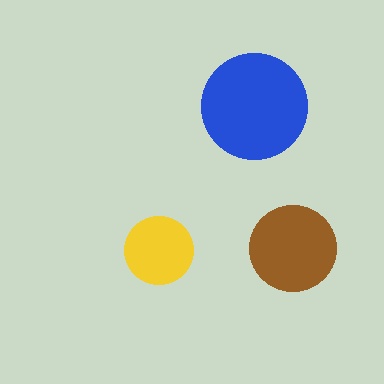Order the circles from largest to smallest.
the blue one, the brown one, the yellow one.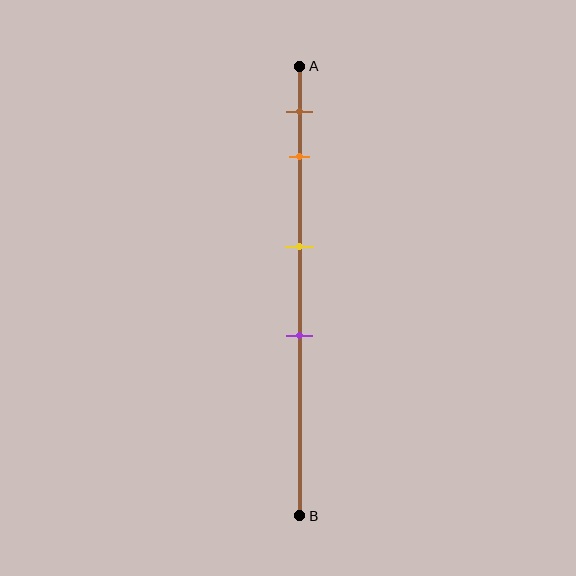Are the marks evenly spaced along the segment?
No, the marks are not evenly spaced.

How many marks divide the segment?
There are 4 marks dividing the segment.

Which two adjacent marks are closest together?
The brown and orange marks are the closest adjacent pair.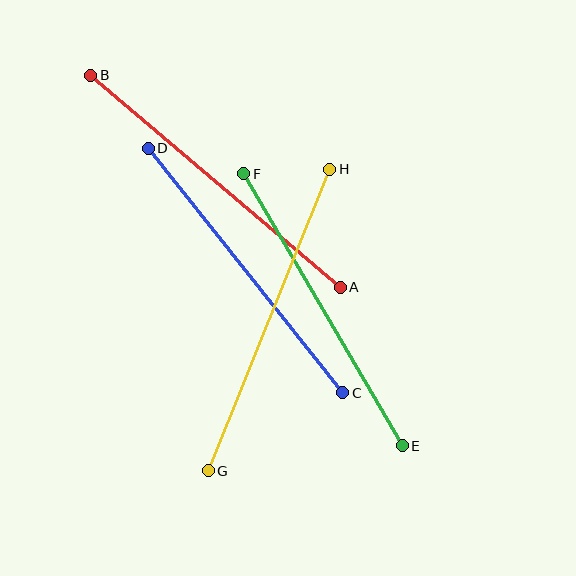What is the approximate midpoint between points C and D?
The midpoint is at approximately (246, 270) pixels.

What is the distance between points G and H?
The distance is approximately 325 pixels.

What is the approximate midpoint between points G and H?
The midpoint is at approximately (269, 320) pixels.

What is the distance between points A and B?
The distance is approximately 327 pixels.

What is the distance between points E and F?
The distance is approximately 315 pixels.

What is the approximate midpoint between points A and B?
The midpoint is at approximately (216, 181) pixels.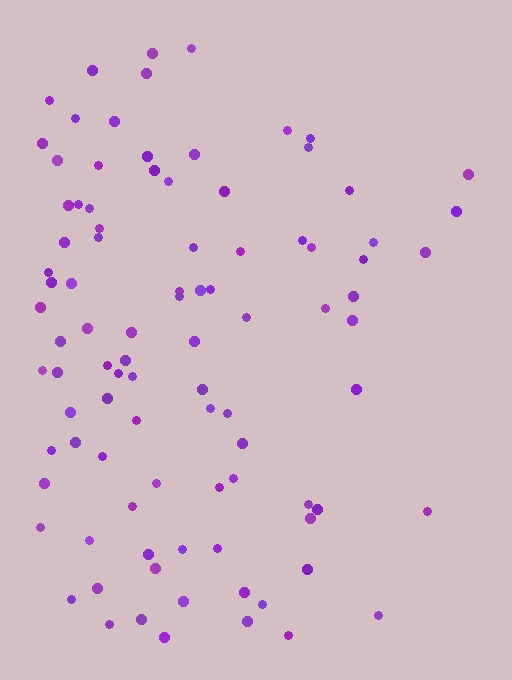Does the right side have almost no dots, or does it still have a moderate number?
Still a moderate number, just noticeably fewer than the left.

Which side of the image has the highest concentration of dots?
The left.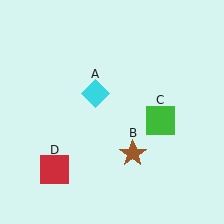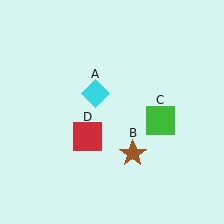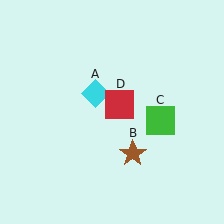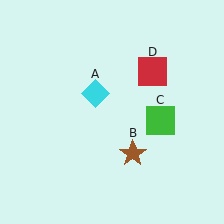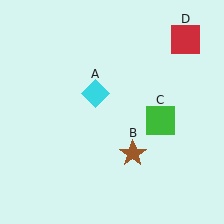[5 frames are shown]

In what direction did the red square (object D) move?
The red square (object D) moved up and to the right.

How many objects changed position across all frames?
1 object changed position: red square (object D).